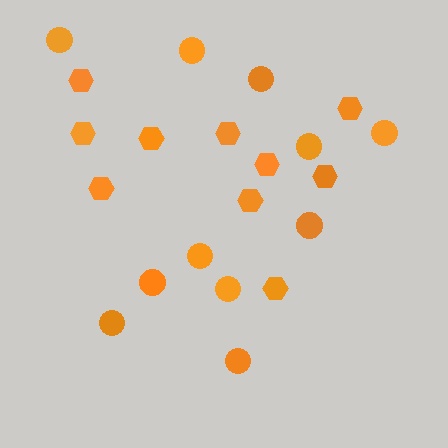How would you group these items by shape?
There are 2 groups: one group of hexagons (10) and one group of circles (11).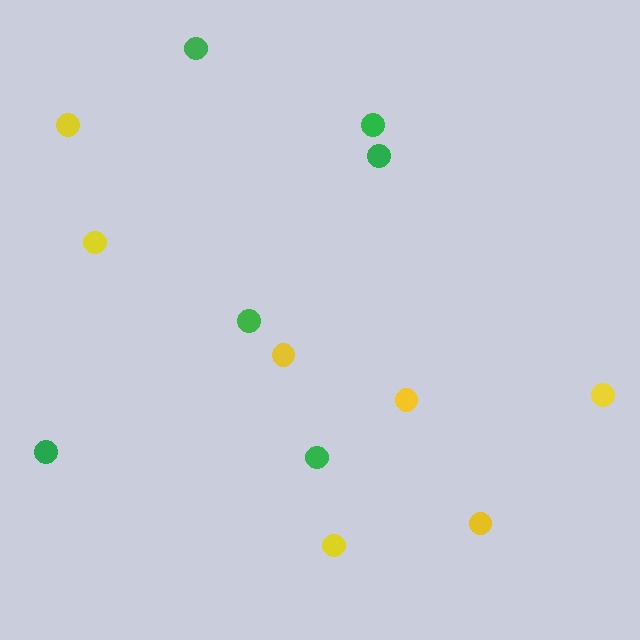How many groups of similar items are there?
There are 2 groups: one group of yellow circles (7) and one group of green circles (6).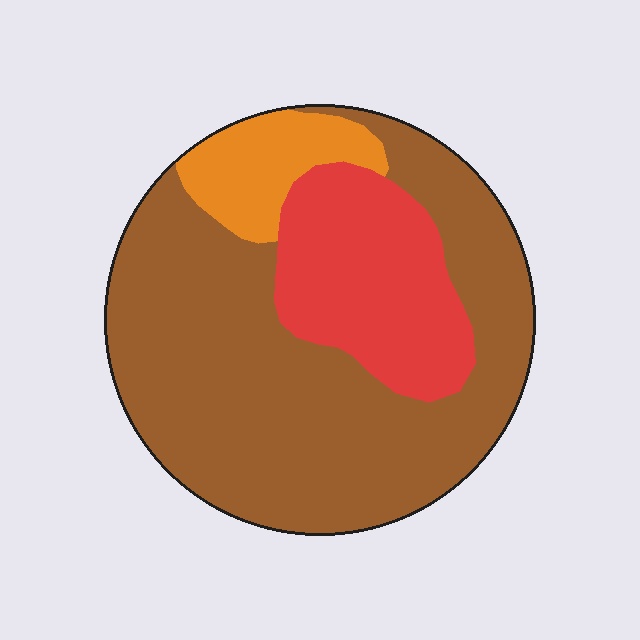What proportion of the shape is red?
Red takes up about one quarter (1/4) of the shape.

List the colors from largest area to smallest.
From largest to smallest: brown, red, orange.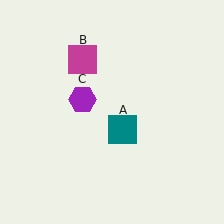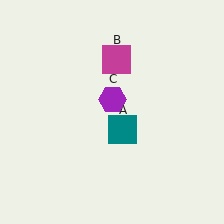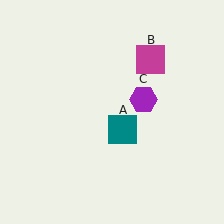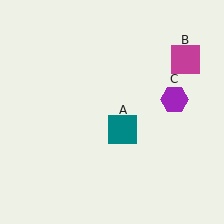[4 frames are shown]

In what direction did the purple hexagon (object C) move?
The purple hexagon (object C) moved right.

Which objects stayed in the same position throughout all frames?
Teal square (object A) remained stationary.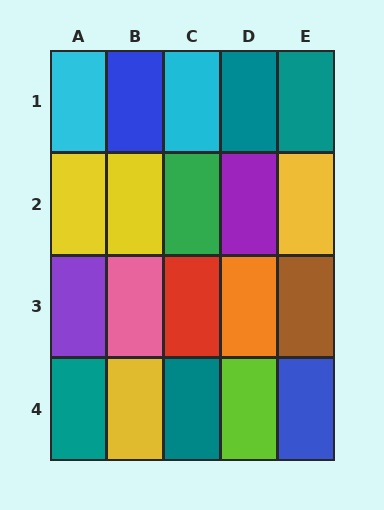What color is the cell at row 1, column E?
Teal.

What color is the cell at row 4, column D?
Lime.